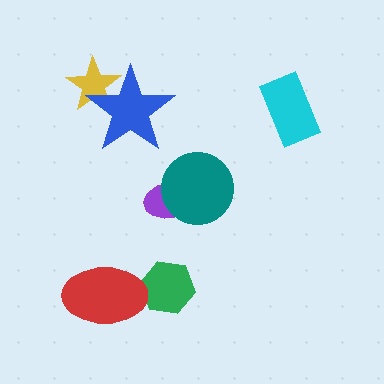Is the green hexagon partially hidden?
Yes, it is partially covered by another shape.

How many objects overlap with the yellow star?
1 object overlaps with the yellow star.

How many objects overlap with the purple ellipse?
1 object overlaps with the purple ellipse.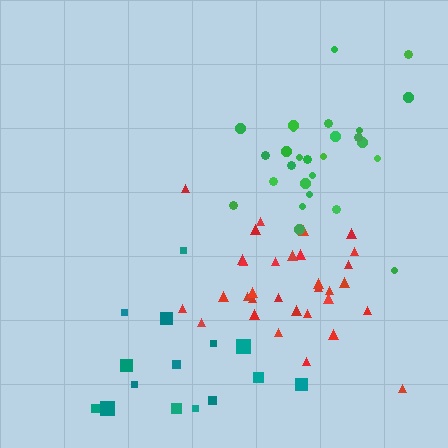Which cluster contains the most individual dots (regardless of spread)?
Red (32).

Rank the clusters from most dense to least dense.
red, green, teal.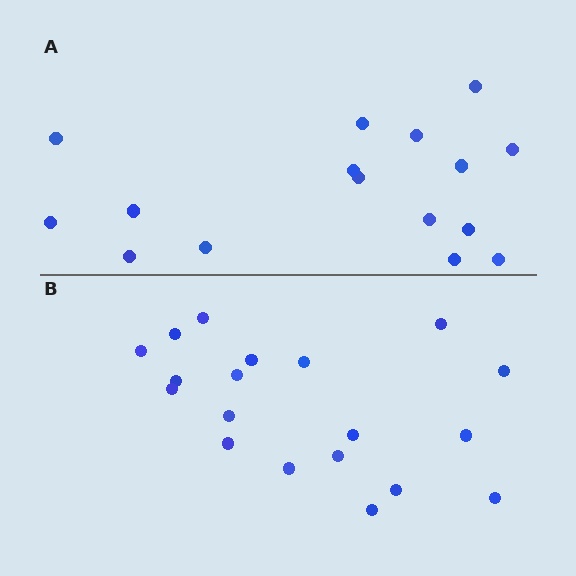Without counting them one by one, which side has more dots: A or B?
Region B (the bottom region) has more dots.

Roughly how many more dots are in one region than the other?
Region B has just a few more — roughly 2 or 3 more dots than region A.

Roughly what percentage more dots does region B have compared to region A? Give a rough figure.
About 20% more.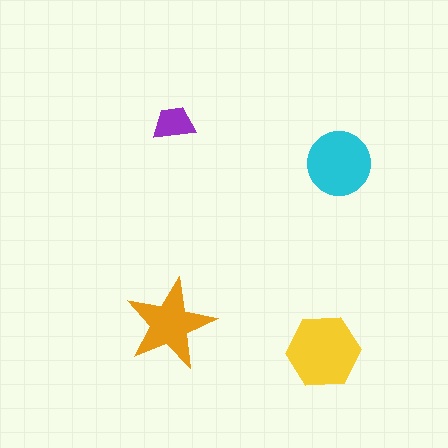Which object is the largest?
The yellow hexagon.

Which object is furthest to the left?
The orange star is leftmost.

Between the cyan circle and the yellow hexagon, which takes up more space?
The yellow hexagon.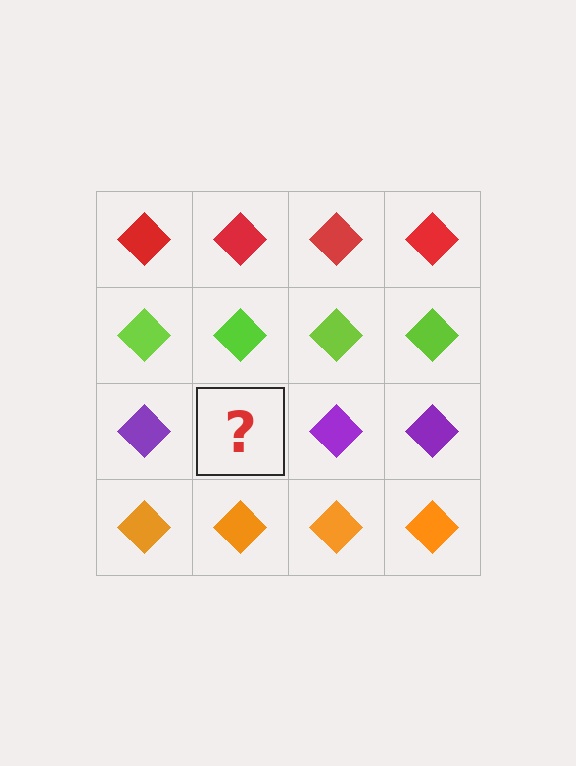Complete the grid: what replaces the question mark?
The question mark should be replaced with a purple diamond.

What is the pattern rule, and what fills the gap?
The rule is that each row has a consistent color. The gap should be filled with a purple diamond.